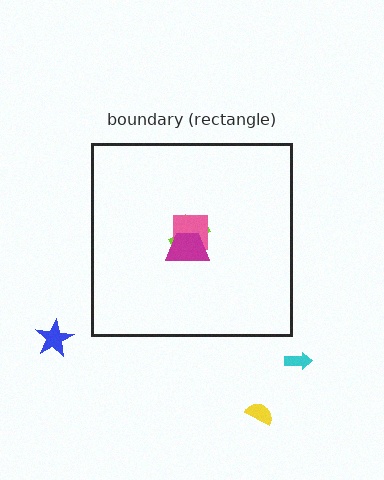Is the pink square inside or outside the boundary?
Inside.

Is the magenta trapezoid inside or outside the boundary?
Inside.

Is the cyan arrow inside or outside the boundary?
Outside.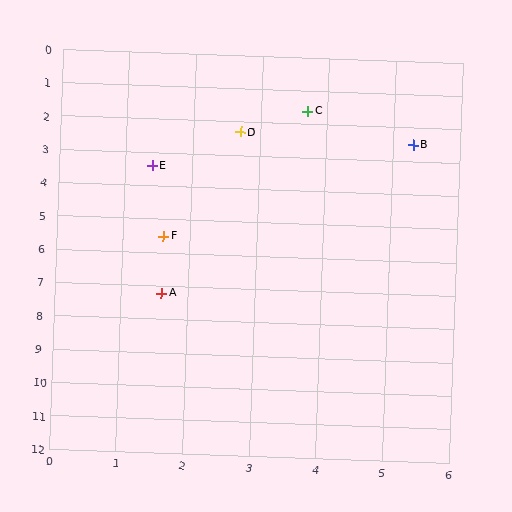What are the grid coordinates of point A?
Point A is at approximately (1.6, 7.2).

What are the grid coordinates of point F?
Point F is at approximately (1.6, 5.5).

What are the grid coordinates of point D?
Point D is at approximately (2.7, 2.3).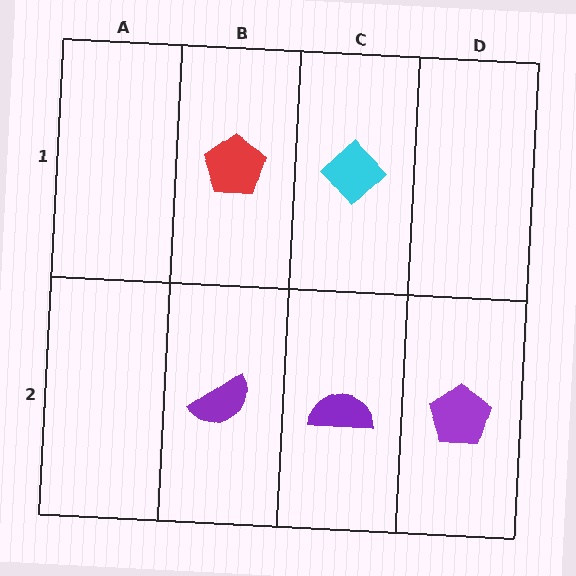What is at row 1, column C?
A cyan diamond.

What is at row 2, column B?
A purple semicircle.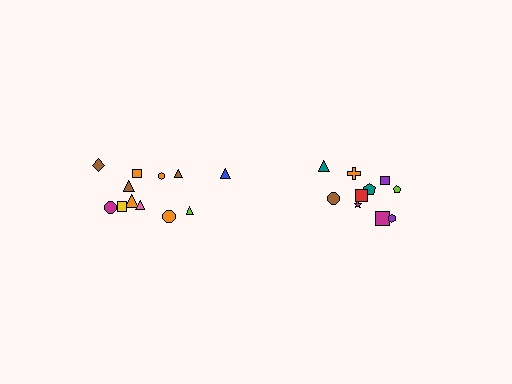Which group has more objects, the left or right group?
The left group.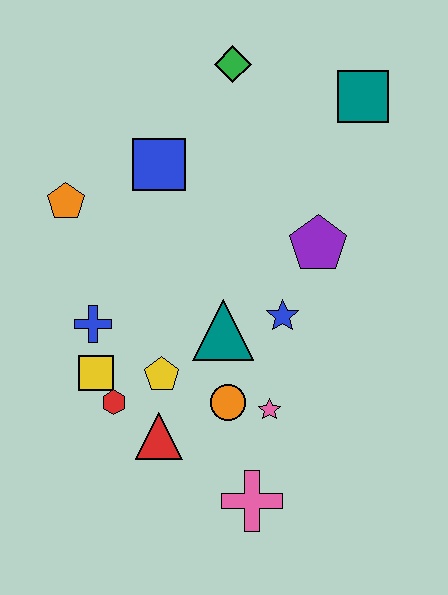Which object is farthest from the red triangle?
The teal square is farthest from the red triangle.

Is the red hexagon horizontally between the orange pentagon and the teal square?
Yes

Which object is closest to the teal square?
The green diamond is closest to the teal square.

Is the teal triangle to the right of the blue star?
No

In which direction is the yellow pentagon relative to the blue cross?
The yellow pentagon is to the right of the blue cross.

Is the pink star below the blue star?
Yes